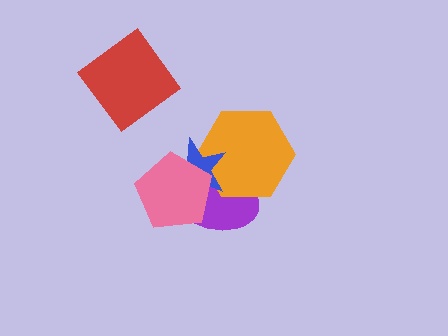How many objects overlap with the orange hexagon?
2 objects overlap with the orange hexagon.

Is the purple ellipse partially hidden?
Yes, it is partially covered by another shape.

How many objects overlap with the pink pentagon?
2 objects overlap with the pink pentagon.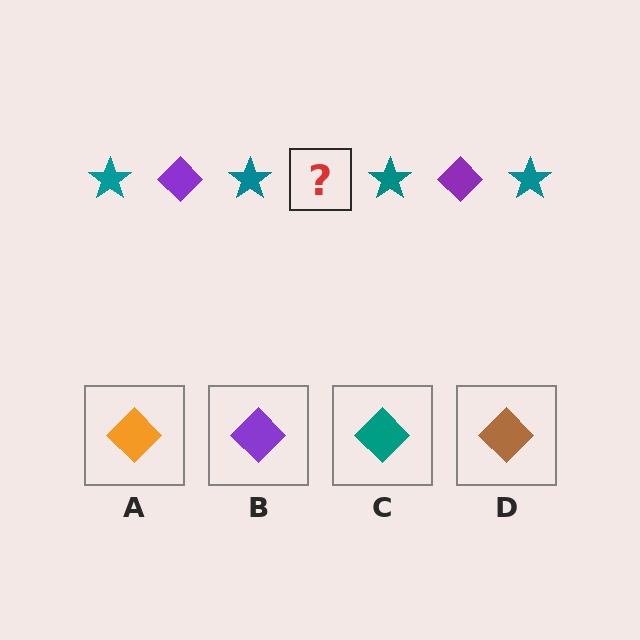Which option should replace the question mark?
Option B.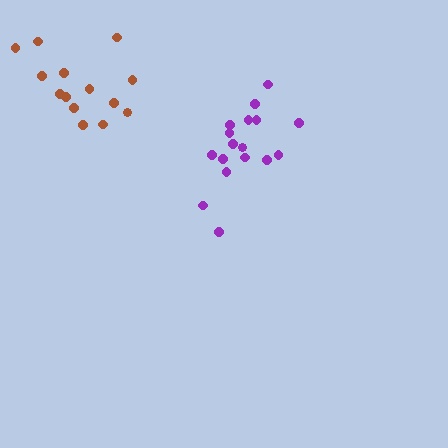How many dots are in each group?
Group 1: 17 dots, Group 2: 14 dots (31 total).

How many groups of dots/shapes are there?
There are 2 groups.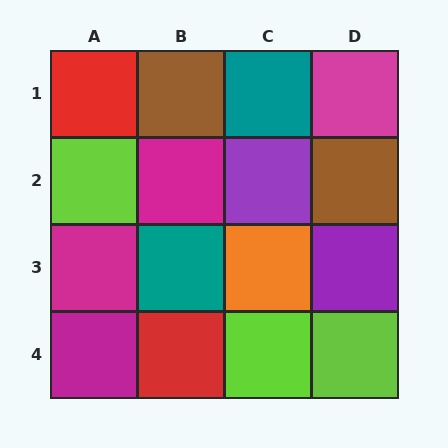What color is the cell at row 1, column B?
Brown.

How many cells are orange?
1 cell is orange.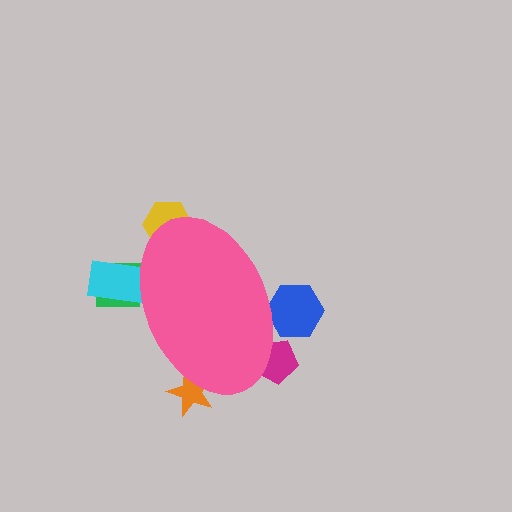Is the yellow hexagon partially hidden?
Yes, the yellow hexagon is partially hidden behind the pink ellipse.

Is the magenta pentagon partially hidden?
Yes, the magenta pentagon is partially hidden behind the pink ellipse.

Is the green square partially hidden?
Yes, the green square is partially hidden behind the pink ellipse.